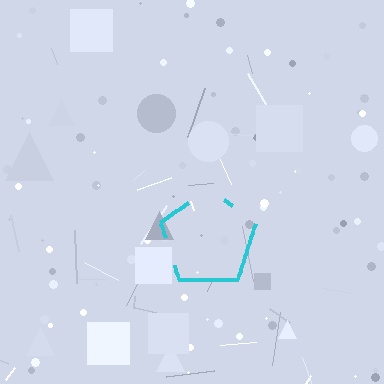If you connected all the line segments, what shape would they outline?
They would outline a pentagon.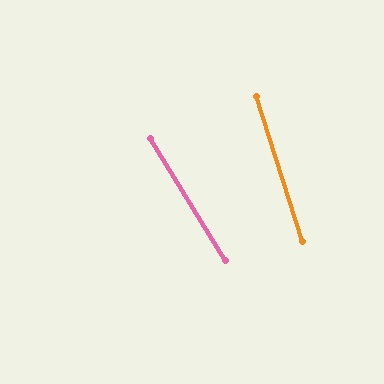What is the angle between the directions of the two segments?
Approximately 14 degrees.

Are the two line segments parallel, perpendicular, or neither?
Neither parallel nor perpendicular — they differ by about 14°.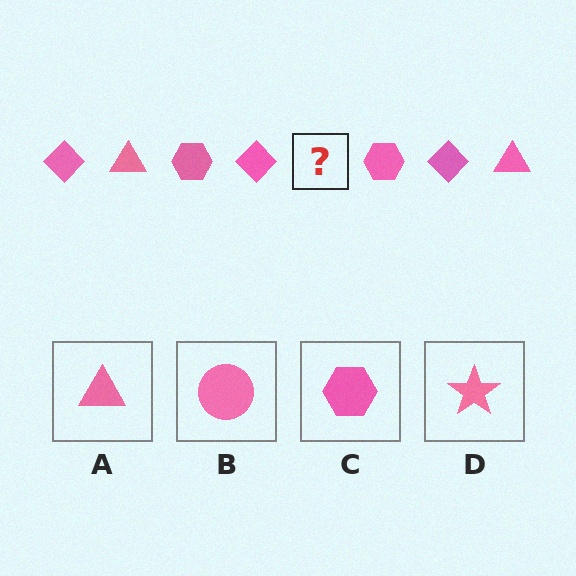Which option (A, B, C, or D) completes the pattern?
A.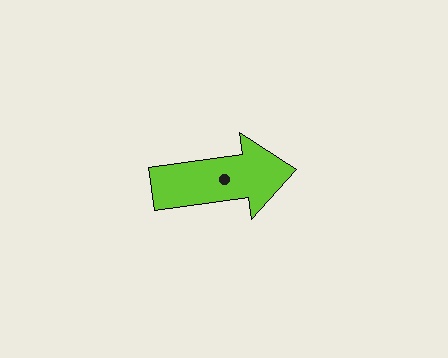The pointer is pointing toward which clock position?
Roughly 3 o'clock.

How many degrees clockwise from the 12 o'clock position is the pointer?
Approximately 82 degrees.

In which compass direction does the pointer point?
East.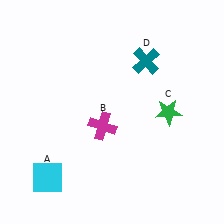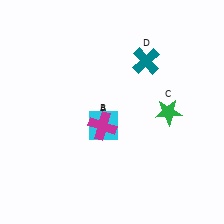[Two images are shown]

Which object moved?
The cyan square (A) moved right.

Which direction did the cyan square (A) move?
The cyan square (A) moved right.